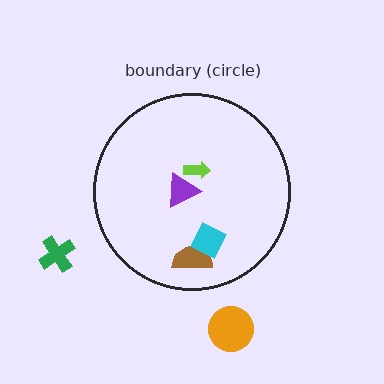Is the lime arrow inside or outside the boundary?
Inside.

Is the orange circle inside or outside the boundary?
Outside.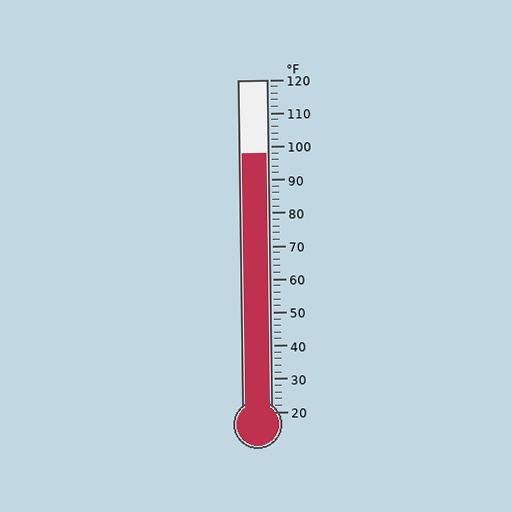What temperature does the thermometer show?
The thermometer shows approximately 98°F.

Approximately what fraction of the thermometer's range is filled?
The thermometer is filled to approximately 80% of its range.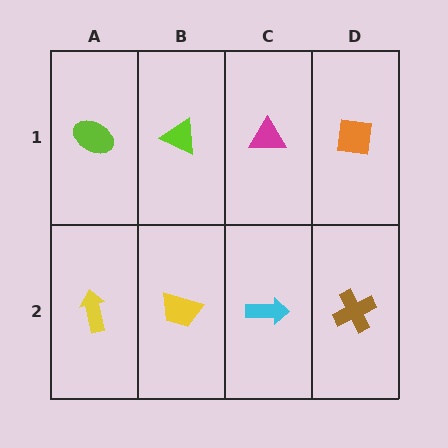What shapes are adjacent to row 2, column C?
A magenta triangle (row 1, column C), a yellow trapezoid (row 2, column B), a brown cross (row 2, column D).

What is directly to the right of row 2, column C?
A brown cross.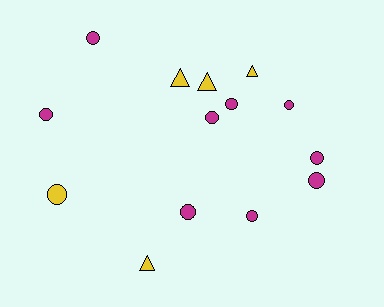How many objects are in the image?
There are 14 objects.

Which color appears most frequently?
Magenta, with 9 objects.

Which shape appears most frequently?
Circle, with 10 objects.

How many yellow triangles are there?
There are 4 yellow triangles.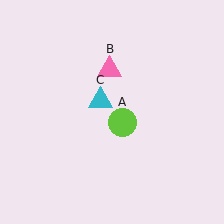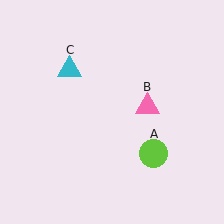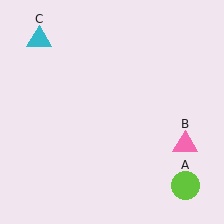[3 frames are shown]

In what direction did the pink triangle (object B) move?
The pink triangle (object B) moved down and to the right.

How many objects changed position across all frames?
3 objects changed position: lime circle (object A), pink triangle (object B), cyan triangle (object C).